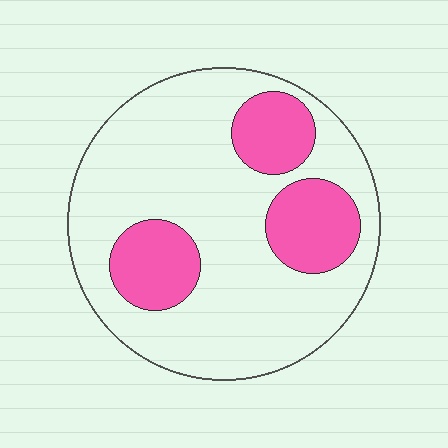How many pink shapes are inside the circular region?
3.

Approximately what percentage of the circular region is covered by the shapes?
Approximately 25%.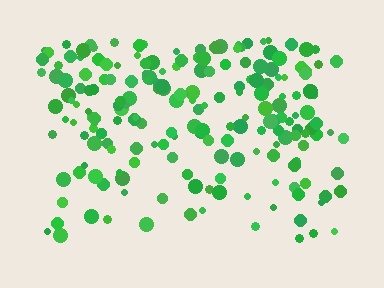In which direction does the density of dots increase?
From bottom to top, with the top side densest.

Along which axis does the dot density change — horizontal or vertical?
Vertical.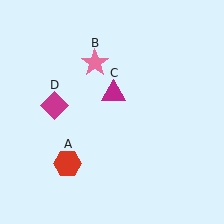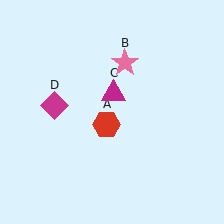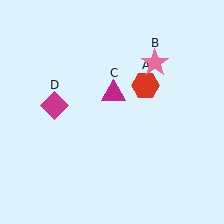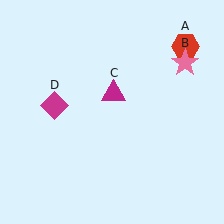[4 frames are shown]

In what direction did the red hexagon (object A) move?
The red hexagon (object A) moved up and to the right.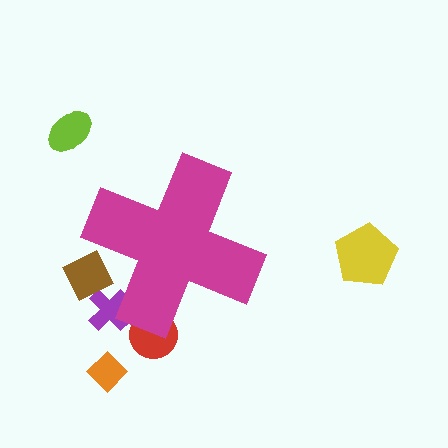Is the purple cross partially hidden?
Yes, the purple cross is partially hidden behind the magenta cross.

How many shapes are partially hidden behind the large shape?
3 shapes are partially hidden.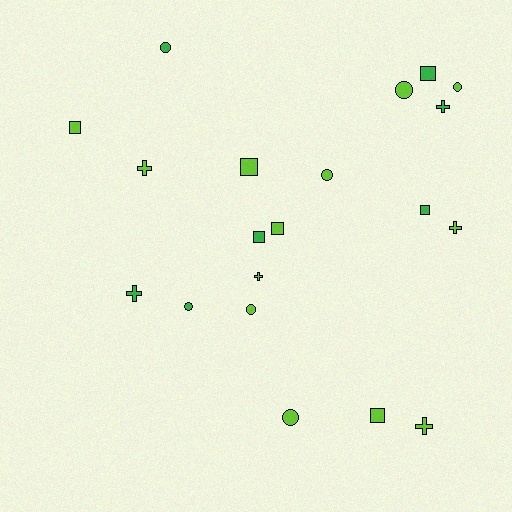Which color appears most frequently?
Lime, with 13 objects.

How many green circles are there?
There are 2 green circles.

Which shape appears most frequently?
Square, with 7 objects.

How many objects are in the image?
There are 20 objects.